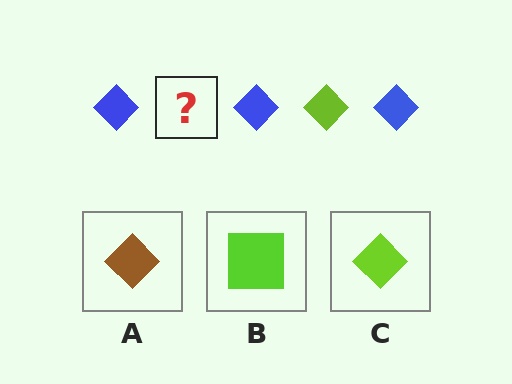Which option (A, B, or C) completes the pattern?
C.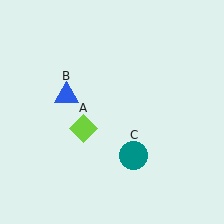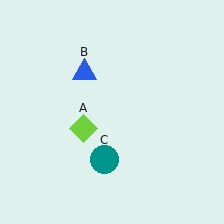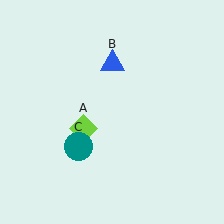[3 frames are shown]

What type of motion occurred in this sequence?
The blue triangle (object B), teal circle (object C) rotated clockwise around the center of the scene.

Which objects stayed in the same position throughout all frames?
Lime diamond (object A) remained stationary.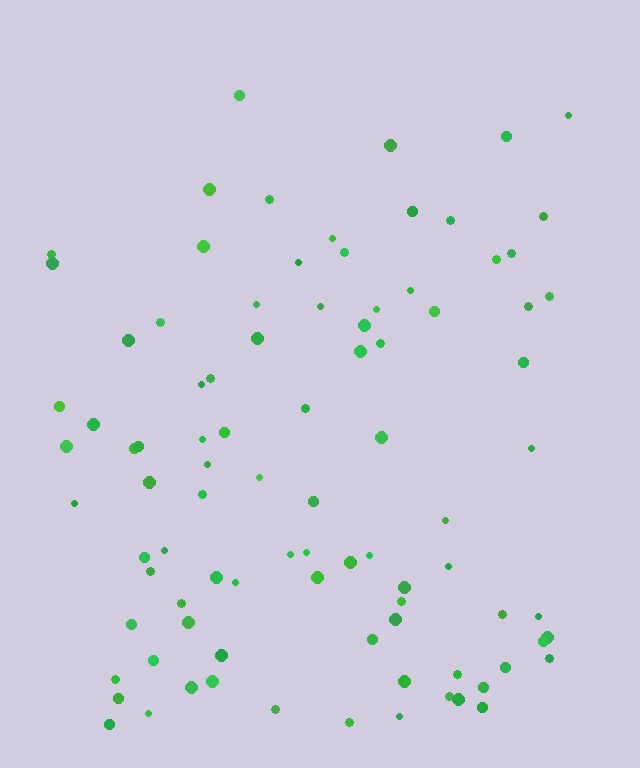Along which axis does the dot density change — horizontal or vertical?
Vertical.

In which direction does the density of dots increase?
From top to bottom, with the bottom side densest.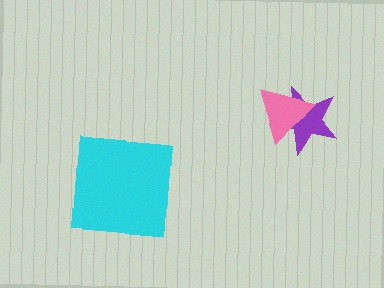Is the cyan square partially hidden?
No, no other shape covers it.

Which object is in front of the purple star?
The pink triangle is in front of the purple star.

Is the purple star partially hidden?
Yes, it is partially covered by another shape.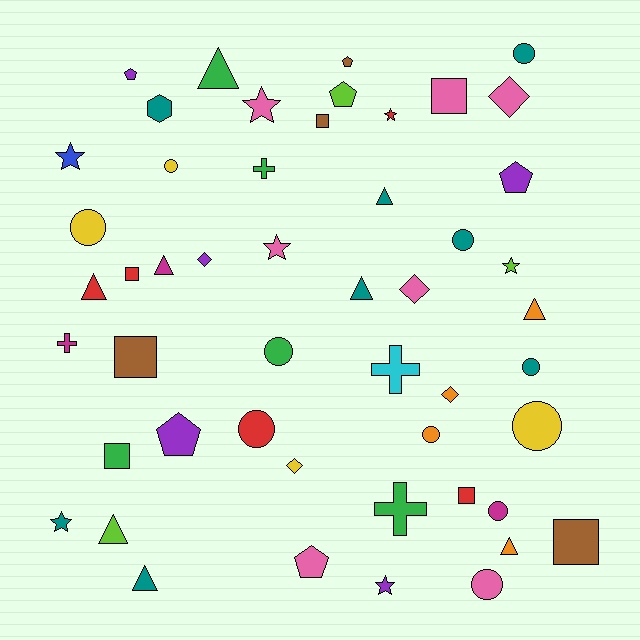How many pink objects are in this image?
There are 7 pink objects.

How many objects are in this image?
There are 50 objects.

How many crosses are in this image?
There are 4 crosses.